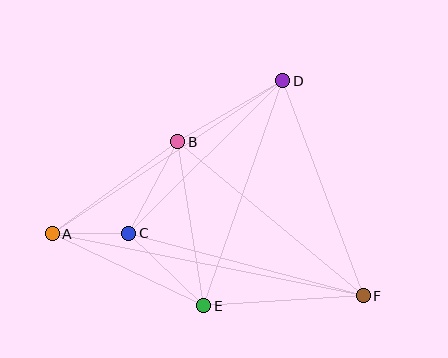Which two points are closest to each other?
Points A and C are closest to each other.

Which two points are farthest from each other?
Points A and F are farthest from each other.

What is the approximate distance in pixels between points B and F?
The distance between B and F is approximately 241 pixels.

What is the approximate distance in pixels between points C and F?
The distance between C and F is approximately 243 pixels.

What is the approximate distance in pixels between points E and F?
The distance between E and F is approximately 160 pixels.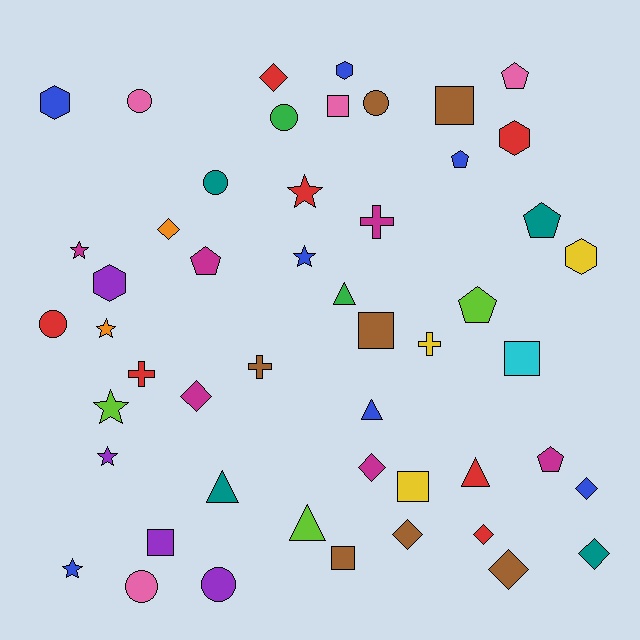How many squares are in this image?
There are 7 squares.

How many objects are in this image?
There are 50 objects.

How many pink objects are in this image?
There are 4 pink objects.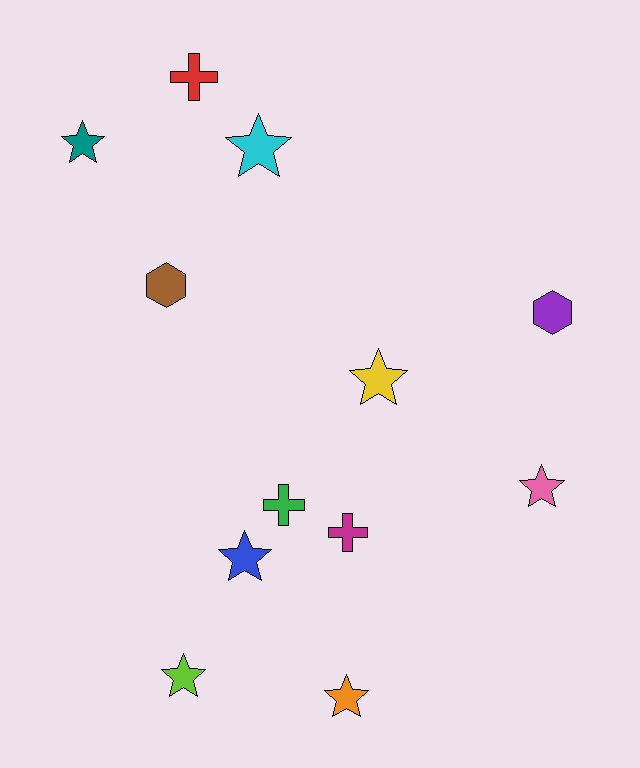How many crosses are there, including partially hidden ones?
There are 3 crosses.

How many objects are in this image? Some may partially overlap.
There are 12 objects.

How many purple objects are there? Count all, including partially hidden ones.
There is 1 purple object.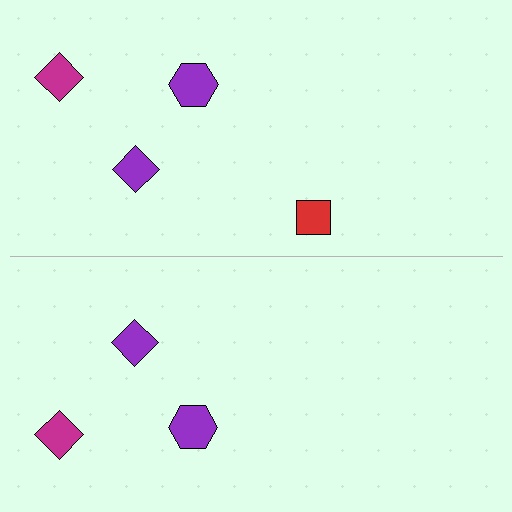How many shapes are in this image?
There are 7 shapes in this image.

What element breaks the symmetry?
A red square is missing from the bottom side.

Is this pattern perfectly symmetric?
No, the pattern is not perfectly symmetric. A red square is missing from the bottom side.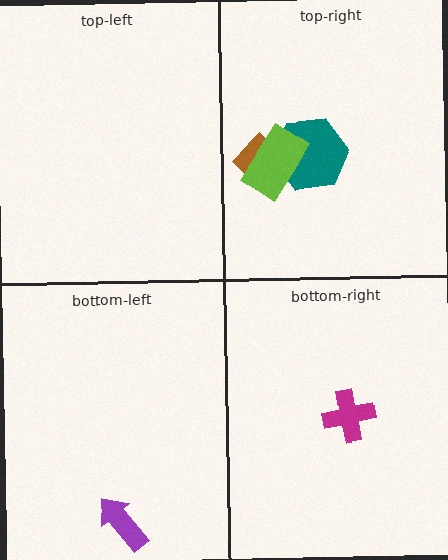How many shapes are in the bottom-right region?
1.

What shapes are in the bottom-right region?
The magenta cross.